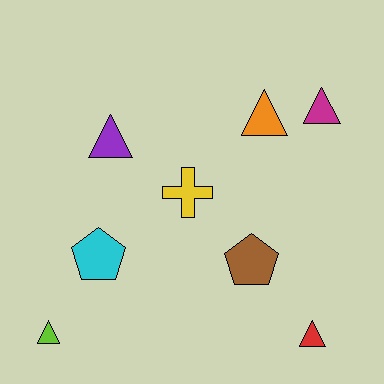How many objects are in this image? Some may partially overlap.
There are 8 objects.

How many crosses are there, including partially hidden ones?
There is 1 cross.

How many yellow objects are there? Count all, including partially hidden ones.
There is 1 yellow object.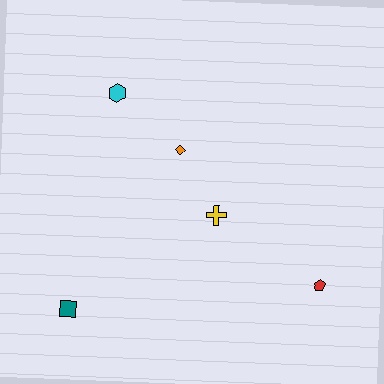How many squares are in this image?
There is 1 square.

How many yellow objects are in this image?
There is 1 yellow object.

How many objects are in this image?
There are 5 objects.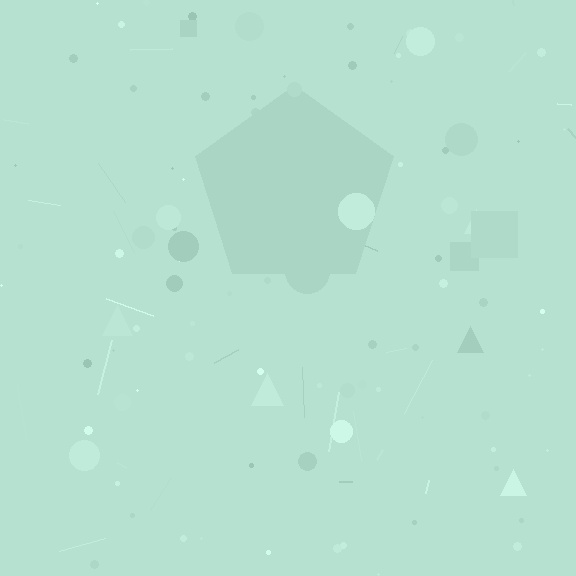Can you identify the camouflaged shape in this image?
The camouflaged shape is a pentagon.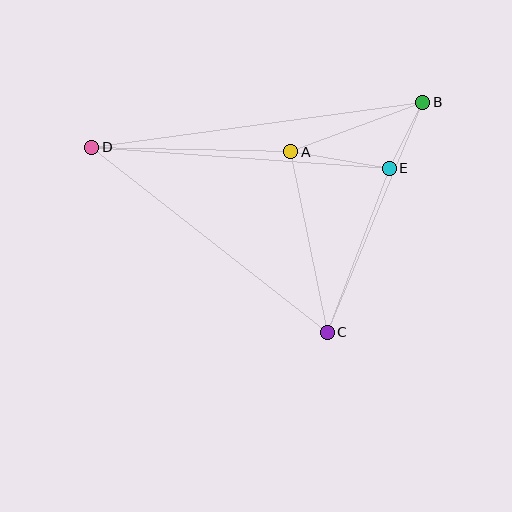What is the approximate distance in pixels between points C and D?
The distance between C and D is approximately 300 pixels.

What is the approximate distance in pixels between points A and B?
The distance between A and B is approximately 141 pixels.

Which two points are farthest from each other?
Points B and D are farthest from each other.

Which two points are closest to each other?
Points B and E are closest to each other.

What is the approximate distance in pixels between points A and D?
The distance between A and D is approximately 199 pixels.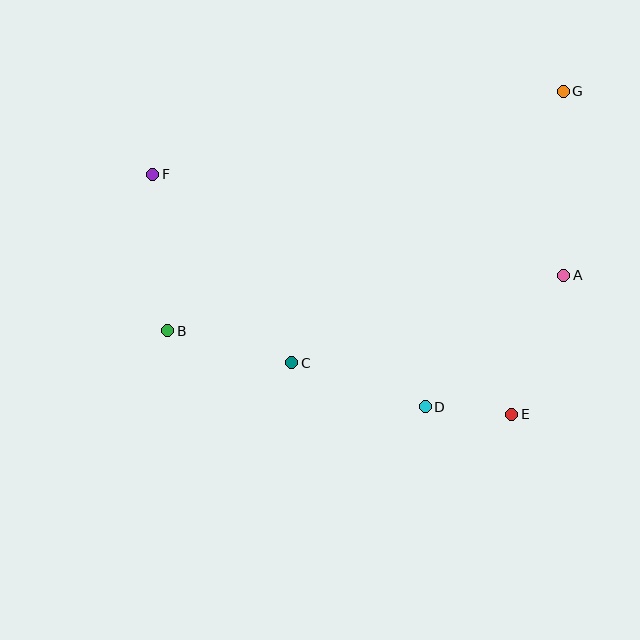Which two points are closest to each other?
Points D and E are closest to each other.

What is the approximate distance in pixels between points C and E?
The distance between C and E is approximately 226 pixels.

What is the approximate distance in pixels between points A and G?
The distance between A and G is approximately 184 pixels.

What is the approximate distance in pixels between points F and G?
The distance between F and G is approximately 419 pixels.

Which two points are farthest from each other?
Points B and G are farthest from each other.